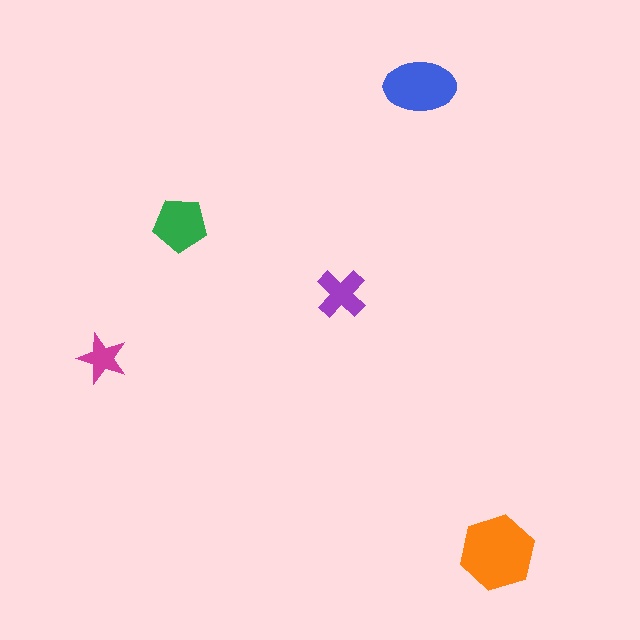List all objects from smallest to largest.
The magenta star, the purple cross, the green pentagon, the blue ellipse, the orange hexagon.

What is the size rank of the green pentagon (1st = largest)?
3rd.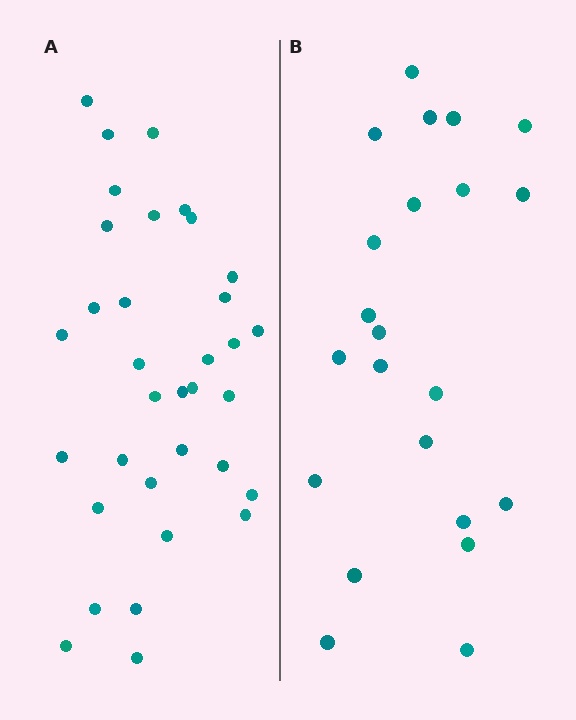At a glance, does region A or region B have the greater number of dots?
Region A (the left region) has more dots.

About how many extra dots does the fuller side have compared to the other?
Region A has roughly 12 or so more dots than region B.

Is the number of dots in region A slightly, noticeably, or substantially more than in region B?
Region A has substantially more. The ratio is roughly 1.5 to 1.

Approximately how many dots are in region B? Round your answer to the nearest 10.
About 20 dots. (The exact count is 22, which rounds to 20.)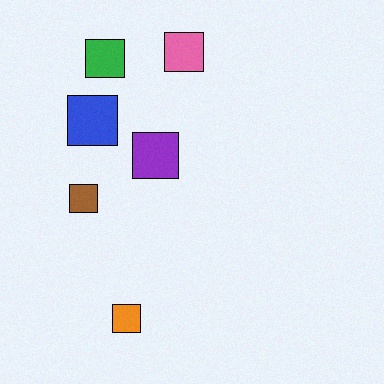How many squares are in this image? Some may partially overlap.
There are 6 squares.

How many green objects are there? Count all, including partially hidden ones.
There is 1 green object.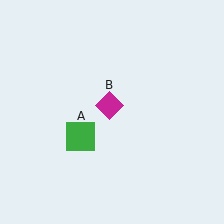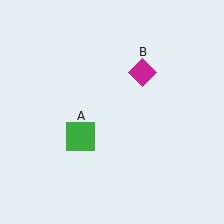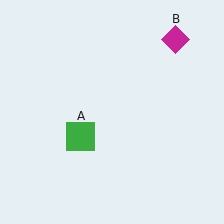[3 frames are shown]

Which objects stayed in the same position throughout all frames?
Green square (object A) remained stationary.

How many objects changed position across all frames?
1 object changed position: magenta diamond (object B).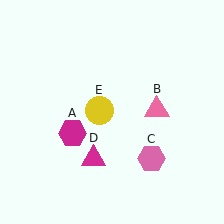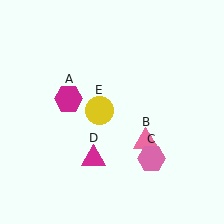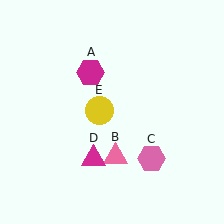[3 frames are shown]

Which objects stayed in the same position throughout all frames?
Pink hexagon (object C) and magenta triangle (object D) and yellow circle (object E) remained stationary.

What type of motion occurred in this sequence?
The magenta hexagon (object A), pink triangle (object B) rotated clockwise around the center of the scene.